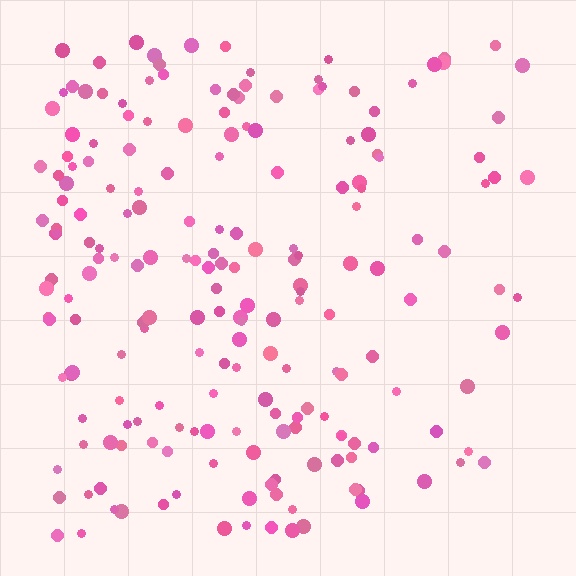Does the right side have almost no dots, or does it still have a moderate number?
Still a moderate number, just noticeably fewer than the left.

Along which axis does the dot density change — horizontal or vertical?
Horizontal.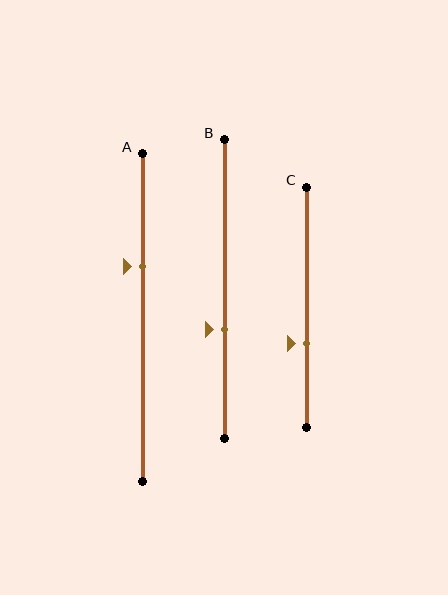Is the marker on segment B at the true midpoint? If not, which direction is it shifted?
No, the marker on segment B is shifted downward by about 14% of the segment length.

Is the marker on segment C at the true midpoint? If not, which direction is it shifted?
No, the marker on segment C is shifted downward by about 15% of the segment length.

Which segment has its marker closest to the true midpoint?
Segment B has its marker closest to the true midpoint.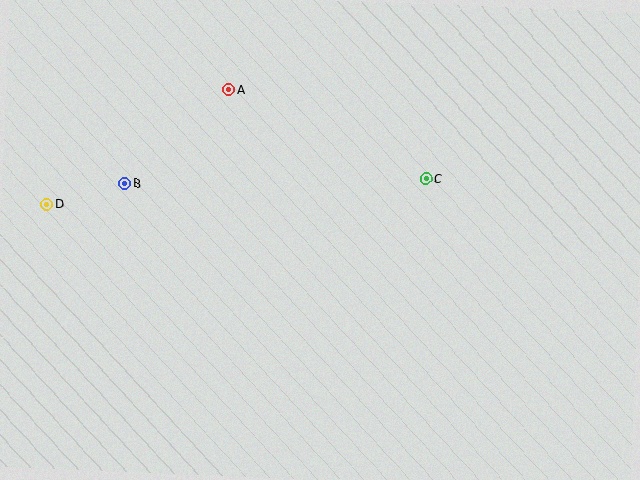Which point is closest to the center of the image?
Point C at (426, 179) is closest to the center.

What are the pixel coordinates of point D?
Point D is at (47, 204).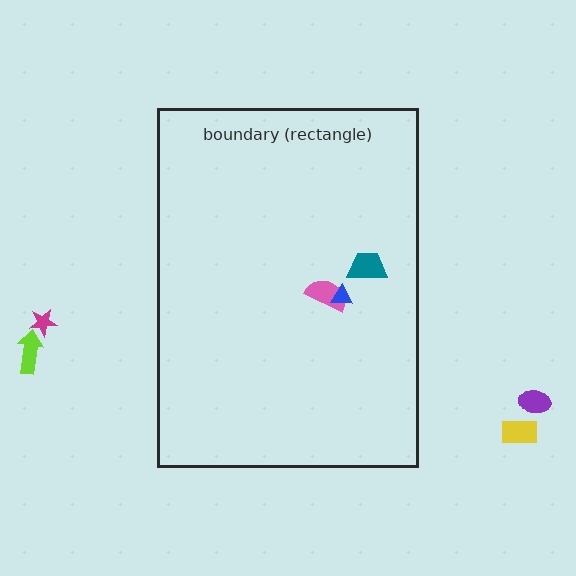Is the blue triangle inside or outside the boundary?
Inside.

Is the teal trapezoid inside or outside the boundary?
Inside.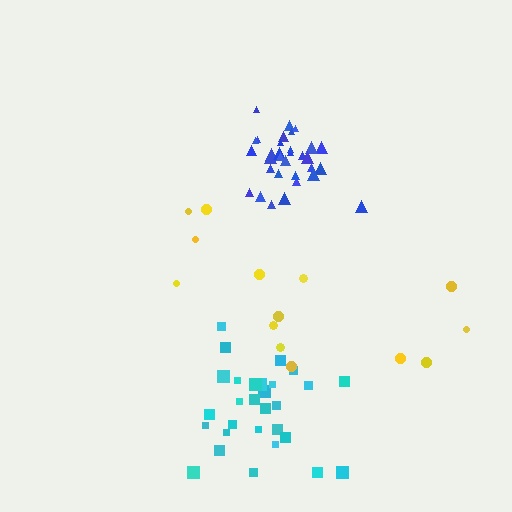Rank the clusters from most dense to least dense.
blue, cyan, yellow.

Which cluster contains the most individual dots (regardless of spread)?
Blue (32).